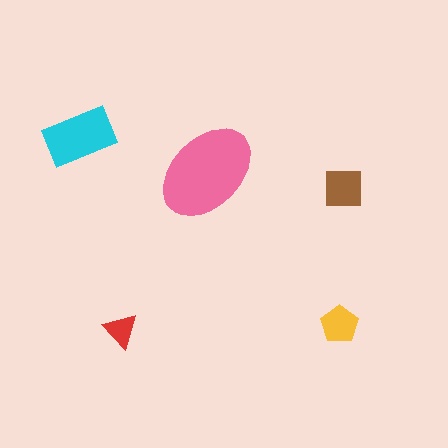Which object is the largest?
The pink ellipse.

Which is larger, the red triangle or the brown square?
The brown square.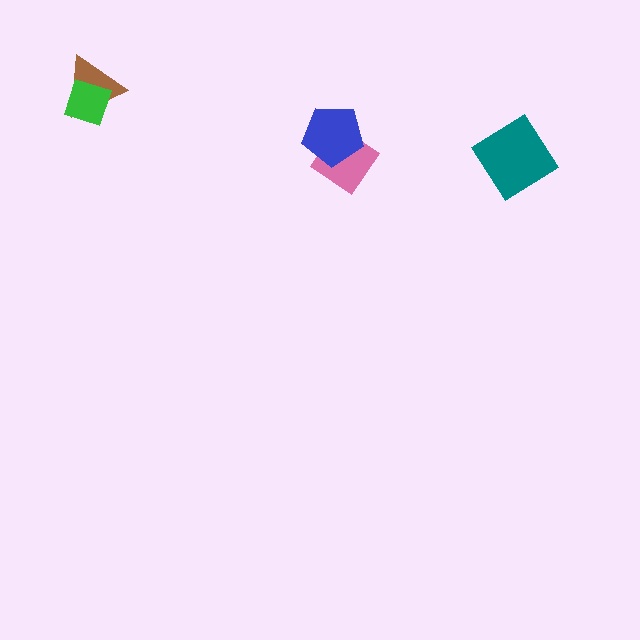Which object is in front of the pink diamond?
The blue pentagon is in front of the pink diamond.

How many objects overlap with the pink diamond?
1 object overlaps with the pink diamond.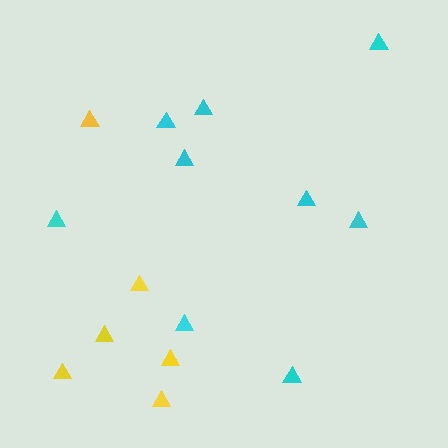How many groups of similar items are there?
There are 2 groups: one group of cyan triangles (9) and one group of yellow triangles (6).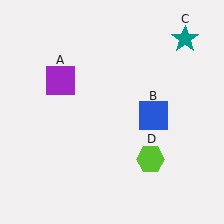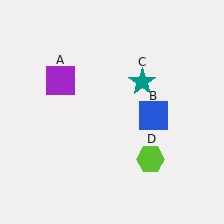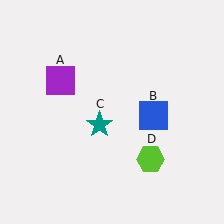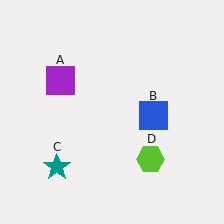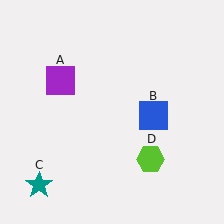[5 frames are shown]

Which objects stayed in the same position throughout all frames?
Purple square (object A) and blue square (object B) and lime hexagon (object D) remained stationary.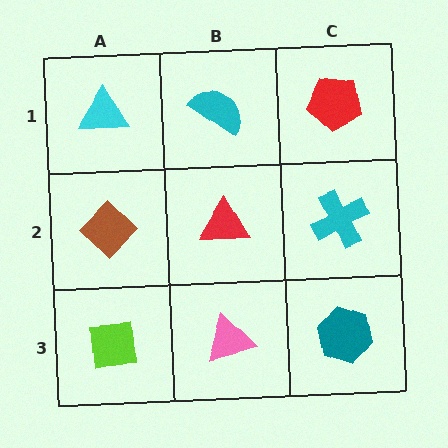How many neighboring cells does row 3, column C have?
2.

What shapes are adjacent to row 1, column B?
A red triangle (row 2, column B), a cyan triangle (row 1, column A), a red pentagon (row 1, column C).